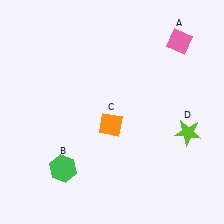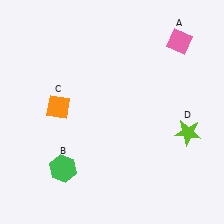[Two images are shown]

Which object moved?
The orange diamond (C) moved left.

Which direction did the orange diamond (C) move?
The orange diamond (C) moved left.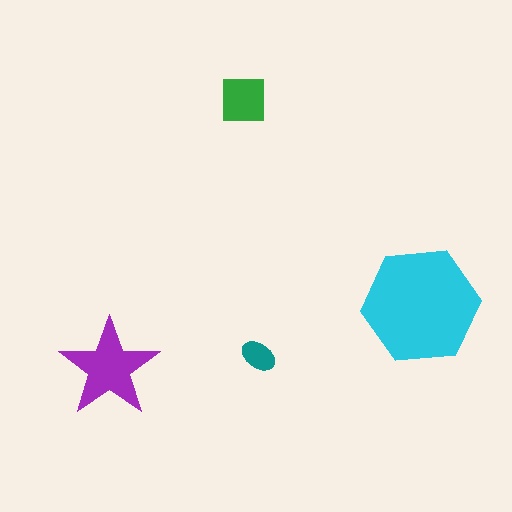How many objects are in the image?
There are 4 objects in the image.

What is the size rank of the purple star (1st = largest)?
2nd.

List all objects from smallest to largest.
The teal ellipse, the green square, the purple star, the cyan hexagon.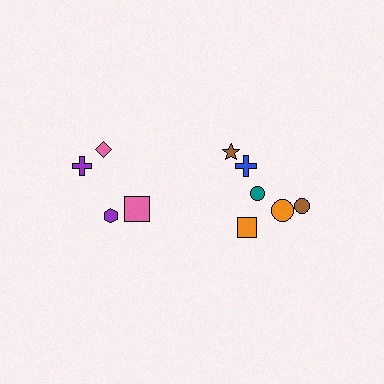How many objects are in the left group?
There are 4 objects.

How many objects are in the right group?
There are 6 objects.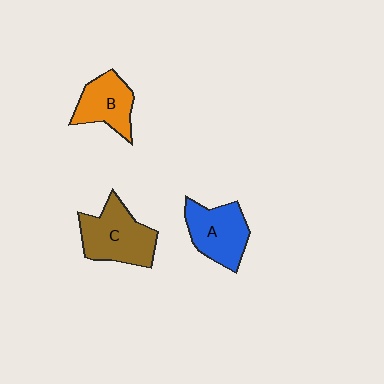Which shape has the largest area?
Shape C (brown).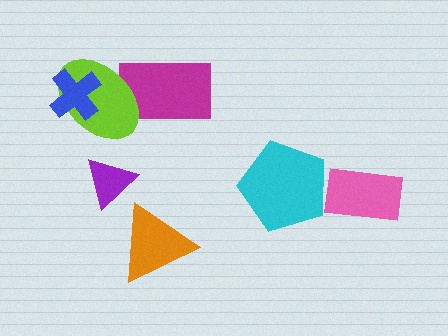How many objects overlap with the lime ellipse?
2 objects overlap with the lime ellipse.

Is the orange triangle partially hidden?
No, no other shape covers it.